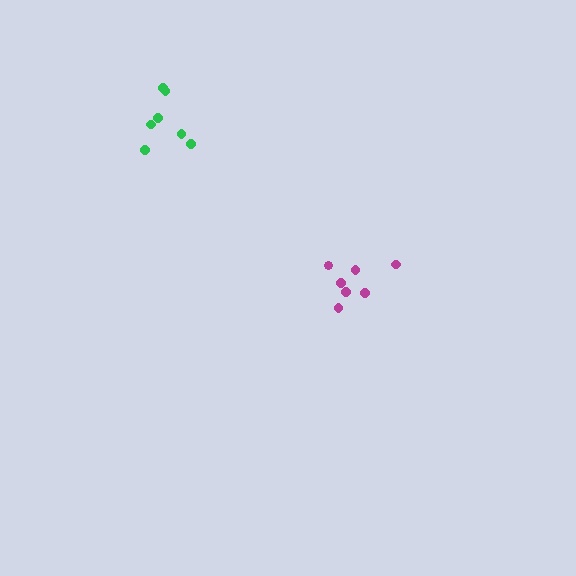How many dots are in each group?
Group 1: 7 dots, Group 2: 7 dots (14 total).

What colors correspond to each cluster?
The clusters are colored: magenta, green.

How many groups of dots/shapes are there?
There are 2 groups.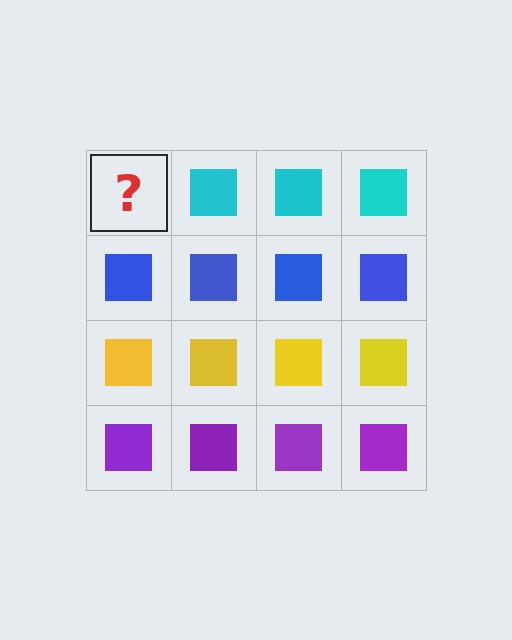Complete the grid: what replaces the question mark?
The question mark should be replaced with a cyan square.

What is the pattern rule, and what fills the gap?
The rule is that each row has a consistent color. The gap should be filled with a cyan square.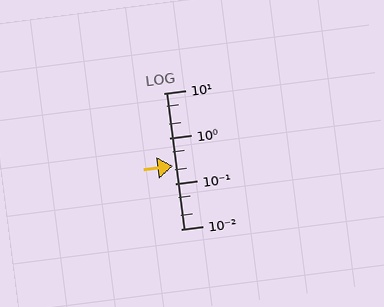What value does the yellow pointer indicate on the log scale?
The pointer indicates approximately 0.25.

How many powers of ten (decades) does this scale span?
The scale spans 3 decades, from 0.01 to 10.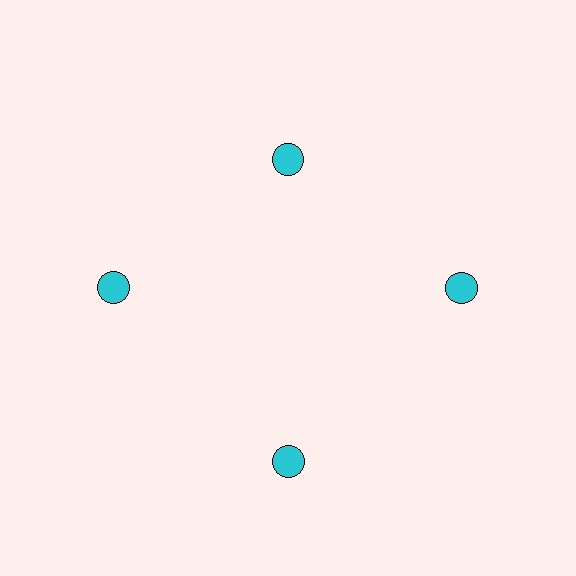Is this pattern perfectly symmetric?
No. The 4 cyan circles are arranged in a ring, but one element near the 12 o'clock position is pulled inward toward the center, breaking the 4-fold rotational symmetry.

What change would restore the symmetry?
The symmetry would be restored by moving it outward, back onto the ring so that all 4 circles sit at equal angles and equal distance from the center.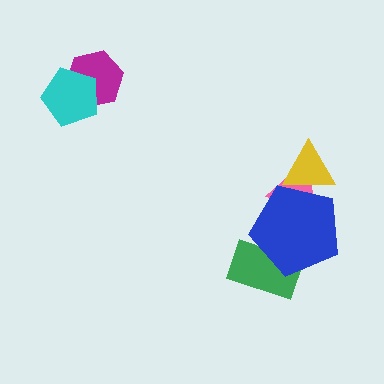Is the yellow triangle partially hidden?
Yes, it is partially covered by another shape.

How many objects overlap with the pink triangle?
2 objects overlap with the pink triangle.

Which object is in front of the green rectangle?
The blue pentagon is in front of the green rectangle.